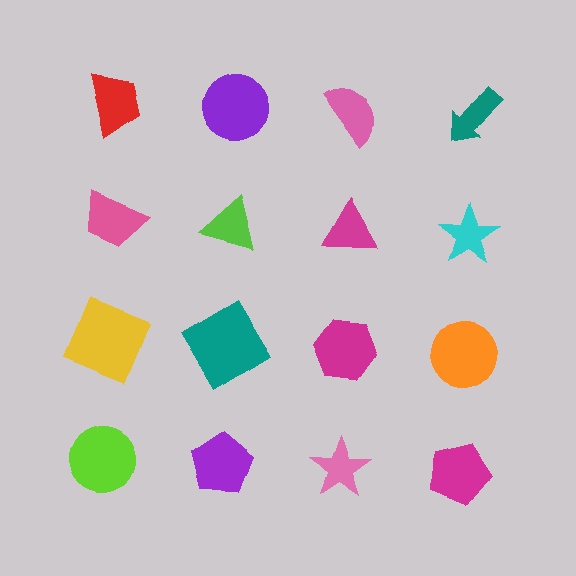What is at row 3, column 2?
A teal diamond.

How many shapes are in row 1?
4 shapes.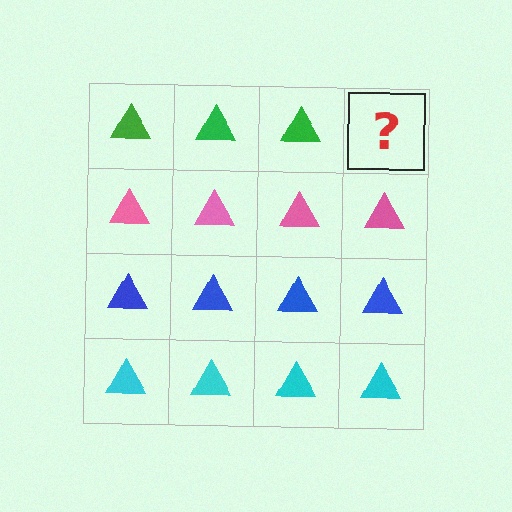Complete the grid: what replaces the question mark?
The question mark should be replaced with a green triangle.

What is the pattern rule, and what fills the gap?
The rule is that each row has a consistent color. The gap should be filled with a green triangle.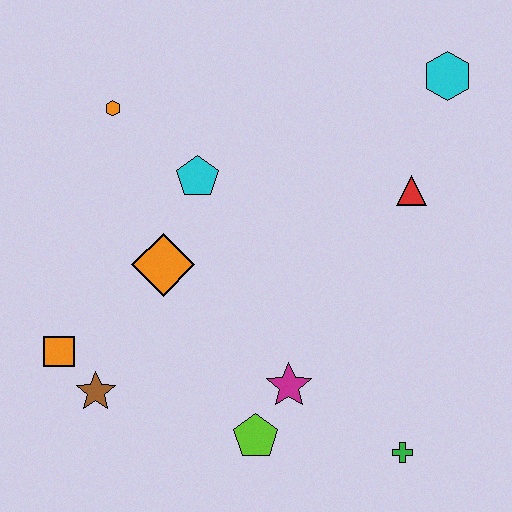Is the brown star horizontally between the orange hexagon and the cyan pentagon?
No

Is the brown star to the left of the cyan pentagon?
Yes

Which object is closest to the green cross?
The magenta star is closest to the green cross.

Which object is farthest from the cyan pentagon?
The green cross is farthest from the cyan pentagon.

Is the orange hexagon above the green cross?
Yes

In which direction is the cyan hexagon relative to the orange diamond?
The cyan hexagon is to the right of the orange diamond.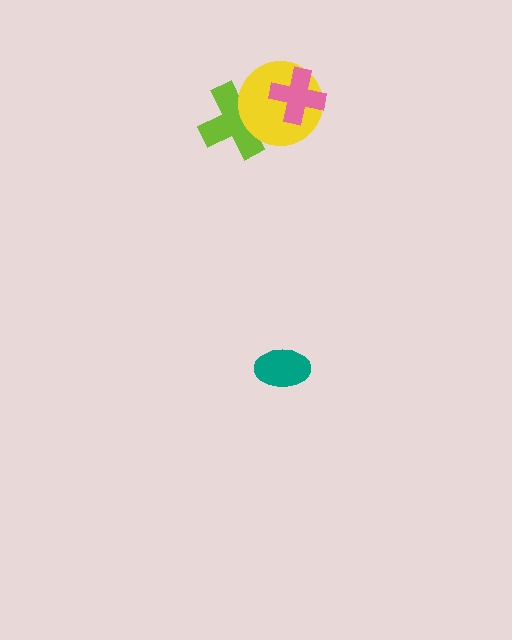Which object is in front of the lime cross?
The yellow circle is in front of the lime cross.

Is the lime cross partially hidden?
Yes, it is partially covered by another shape.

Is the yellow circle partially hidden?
Yes, it is partially covered by another shape.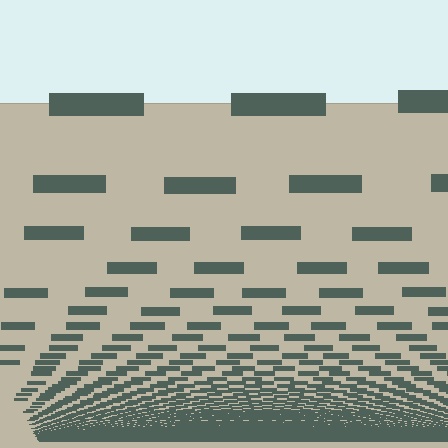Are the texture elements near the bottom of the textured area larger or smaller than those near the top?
Smaller. The gradient is inverted — elements near the bottom are smaller and denser.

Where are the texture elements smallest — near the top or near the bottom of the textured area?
Near the bottom.